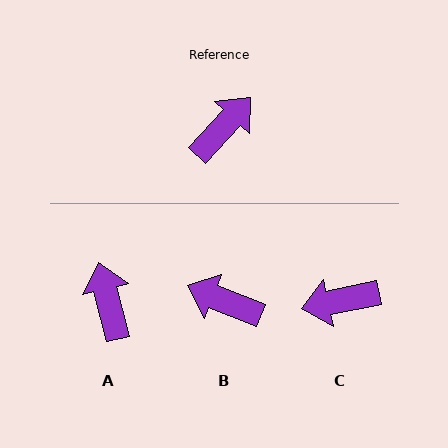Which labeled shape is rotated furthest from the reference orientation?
C, about 145 degrees away.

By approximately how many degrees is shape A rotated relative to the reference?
Approximately 57 degrees counter-clockwise.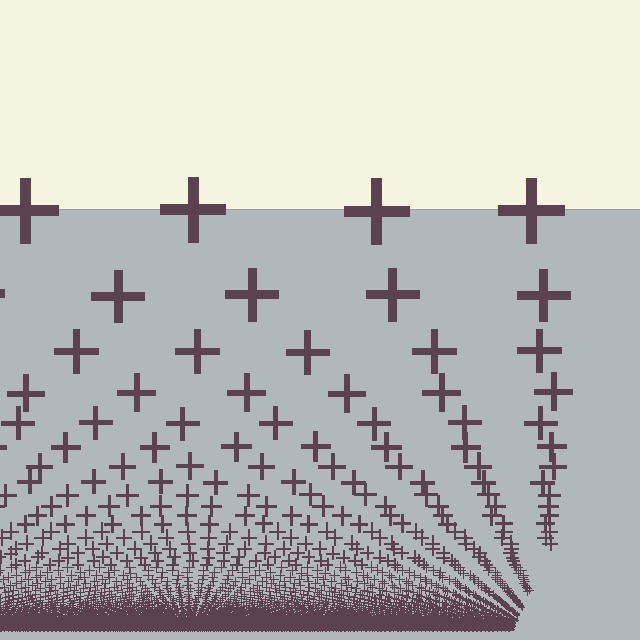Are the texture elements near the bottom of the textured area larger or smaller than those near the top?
Smaller. The gradient is inverted — elements near the bottom are smaller and denser.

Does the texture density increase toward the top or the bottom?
Density increases toward the bottom.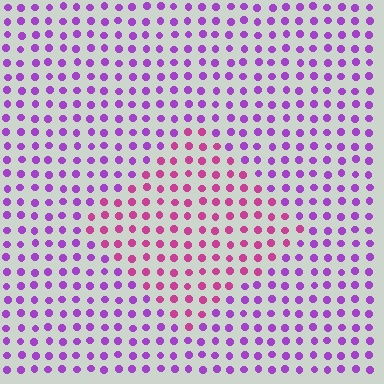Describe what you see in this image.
The image is filled with small purple elements in a uniform arrangement. A diamond-shaped region is visible where the elements are tinted to a slightly different hue, forming a subtle color boundary.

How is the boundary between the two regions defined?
The boundary is defined purely by a slight shift in hue (about 39 degrees). Spacing, size, and orientation are identical on both sides.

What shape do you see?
I see a diamond.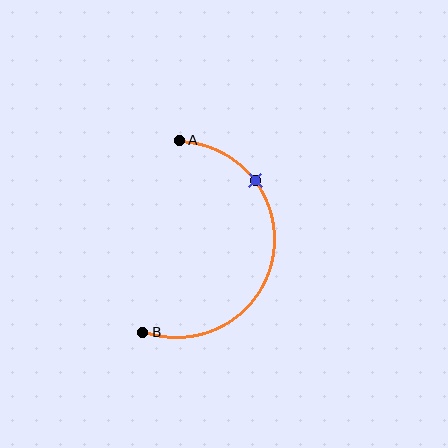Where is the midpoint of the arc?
The arc midpoint is the point on the curve farthest from the straight line joining A and B. It sits to the right of that line.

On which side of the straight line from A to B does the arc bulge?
The arc bulges to the right of the straight line connecting A and B.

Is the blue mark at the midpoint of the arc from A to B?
No. The blue mark lies on the arc but is closer to endpoint A. The arc midpoint would be at the point on the curve equidistant along the arc from both A and B.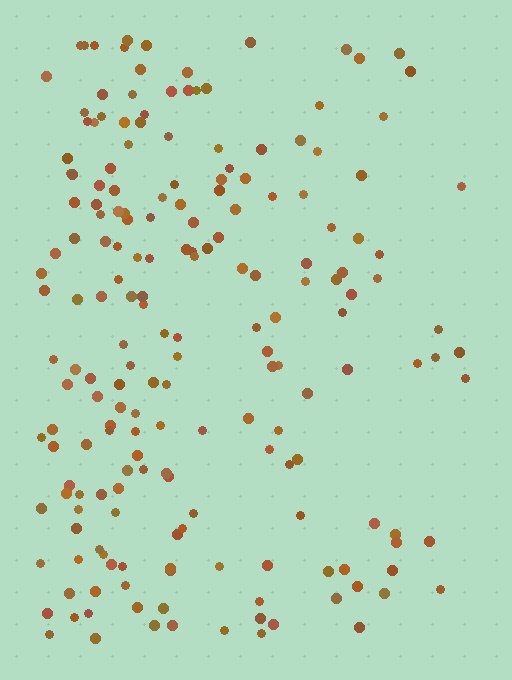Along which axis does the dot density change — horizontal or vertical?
Horizontal.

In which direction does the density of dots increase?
From right to left, with the left side densest.